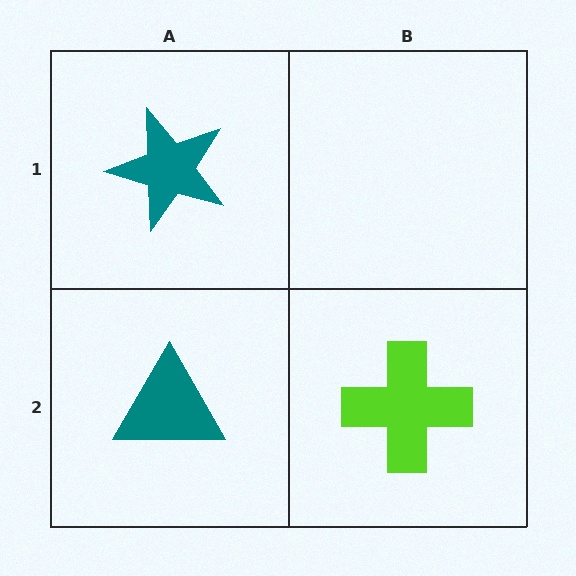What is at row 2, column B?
A lime cross.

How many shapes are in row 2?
2 shapes.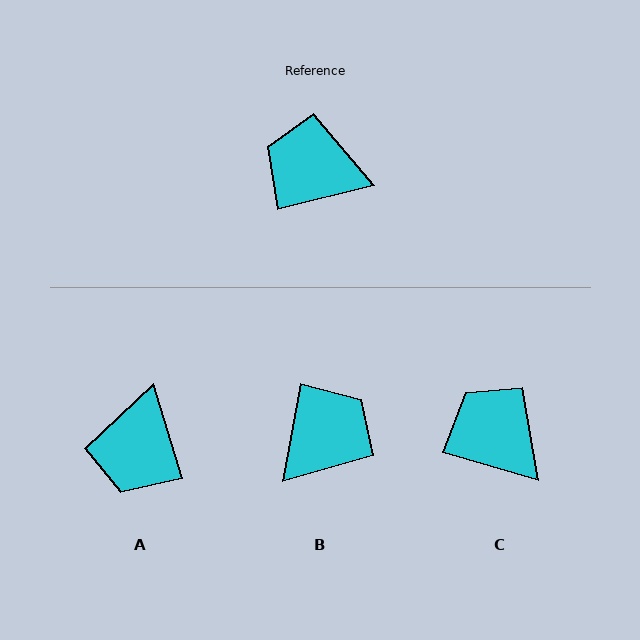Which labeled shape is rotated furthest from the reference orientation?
B, about 114 degrees away.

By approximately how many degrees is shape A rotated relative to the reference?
Approximately 93 degrees counter-clockwise.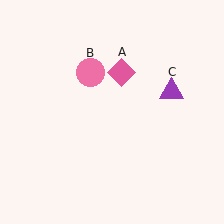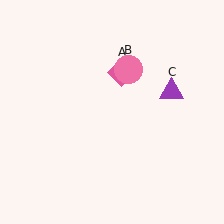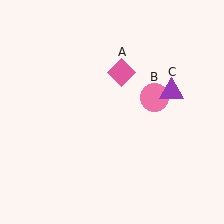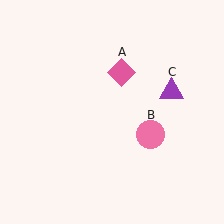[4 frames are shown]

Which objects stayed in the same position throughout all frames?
Pink diamond (object A) and purple triangle (object C) remained stationary.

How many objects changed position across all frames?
1 object changed position: pink circle (object B).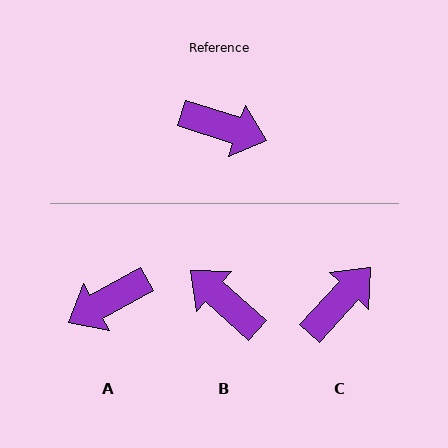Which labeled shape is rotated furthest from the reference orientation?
B, about 156 degrees away.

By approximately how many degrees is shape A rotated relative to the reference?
Approximately 133 degrees clockwise.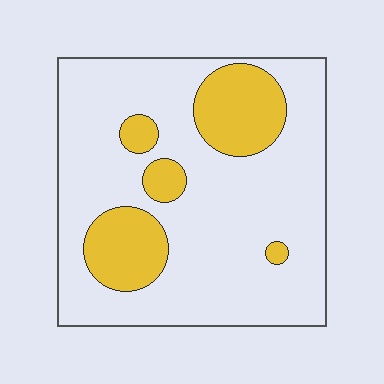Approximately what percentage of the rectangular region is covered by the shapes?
Approximately 20%.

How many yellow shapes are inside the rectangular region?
5.